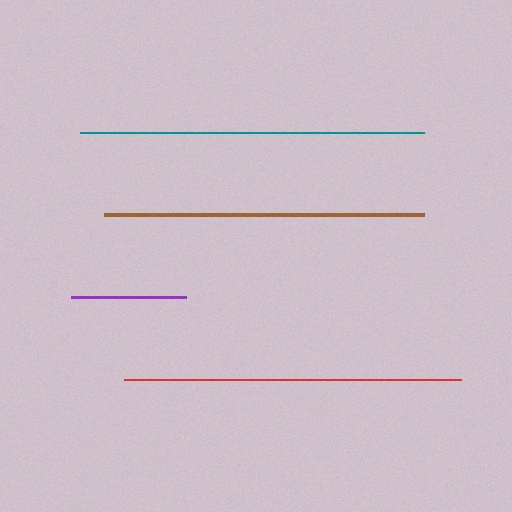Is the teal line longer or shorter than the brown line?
The teal line is longer than the brown line.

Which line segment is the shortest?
The purple line is the shortest at approximately 115 pixels.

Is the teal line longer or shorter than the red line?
The teal line is longer than the red line.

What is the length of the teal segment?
The teal segment is approximately 344 pixels long.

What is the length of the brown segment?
The brown segment is approximately 319 pixels long.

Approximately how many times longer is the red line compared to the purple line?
The red line is approximately 2.9 times the length of the purple line.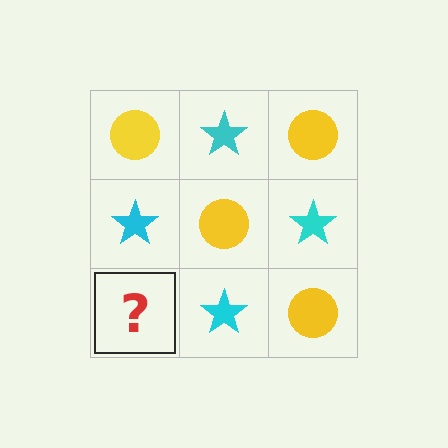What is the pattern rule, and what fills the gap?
The rule is that it alternates yellow circle and cyan star in a checkerboard pattern. The gap should be filled with a yellow circle.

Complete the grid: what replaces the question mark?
The question mark should be replaced with a yellow circle.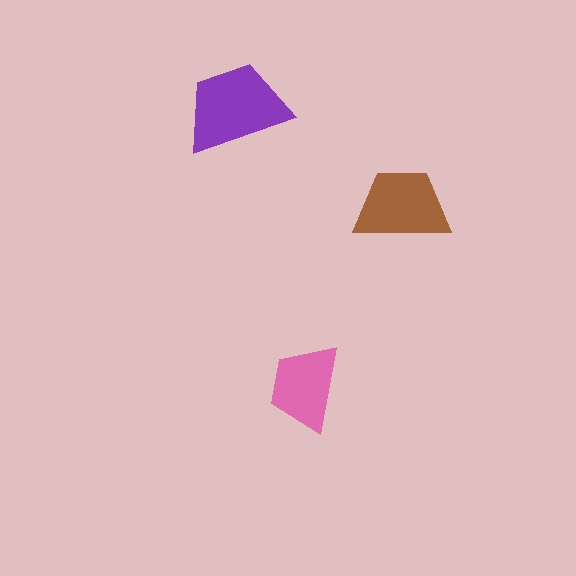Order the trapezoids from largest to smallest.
the purple one, the brown one, the pink one.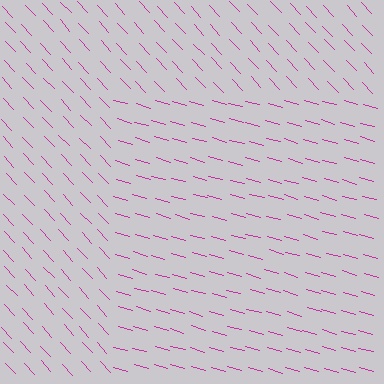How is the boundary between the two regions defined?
The boundary is defined purely by a change in line orientation (approximately 31 degrees difference). All lines are the same color and thickness.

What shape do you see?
I see a rectangle.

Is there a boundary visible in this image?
Yes, there is a texture boundary formed by a change in line orientation.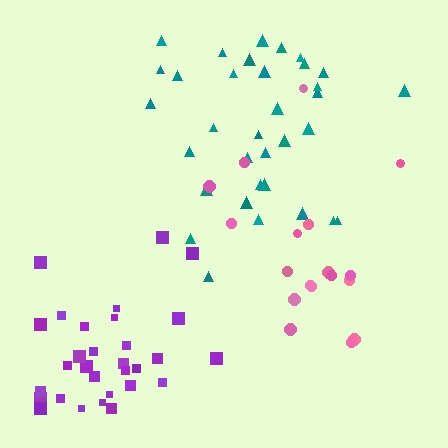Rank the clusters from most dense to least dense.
purple, teal, pink.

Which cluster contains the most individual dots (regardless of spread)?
Teal (34).